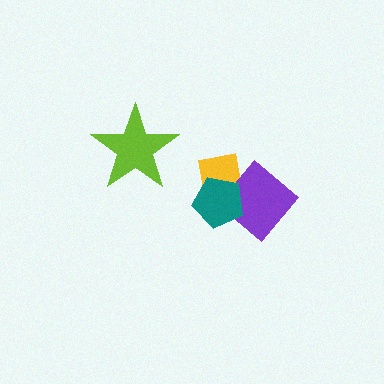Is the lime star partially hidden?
No, no other shape covers it.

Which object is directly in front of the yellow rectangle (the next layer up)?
The purple diamond is directly in front of the yellow rectangle.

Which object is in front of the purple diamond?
The teal pentagon is in front of the purple diamond.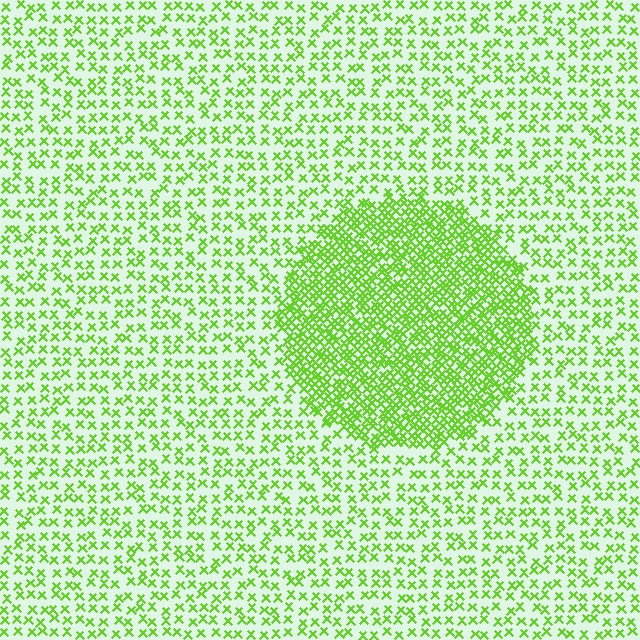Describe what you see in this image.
The image contains small lime elements arranged at two different densities. A circle-shaped region is visible where the elements are more densely packed than the surrounding area.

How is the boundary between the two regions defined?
The boundary is defined by a change in element density (approximately 2.5x ratio). All elements are the same color, size, and shape.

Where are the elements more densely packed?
The elements are more densely packed inside the circle boundary.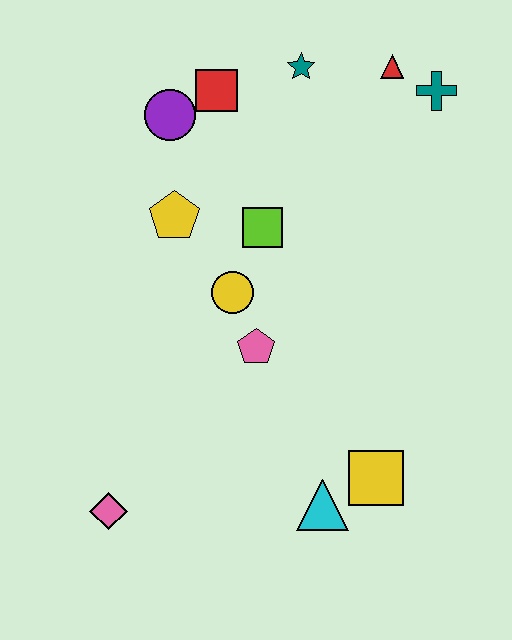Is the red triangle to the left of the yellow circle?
No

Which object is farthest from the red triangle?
The pink diamond is farthest from the red triangle.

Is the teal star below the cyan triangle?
No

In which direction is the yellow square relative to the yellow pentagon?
The yellow square is below the yellow pentagon.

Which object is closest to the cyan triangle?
The yellow square is closest to the cyan triangle.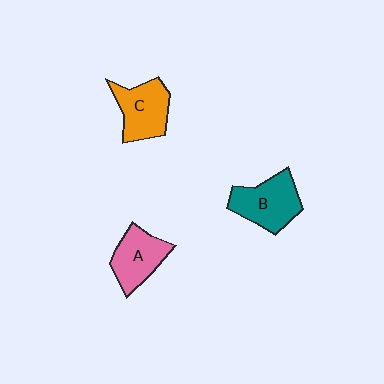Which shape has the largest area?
Shape B (teal).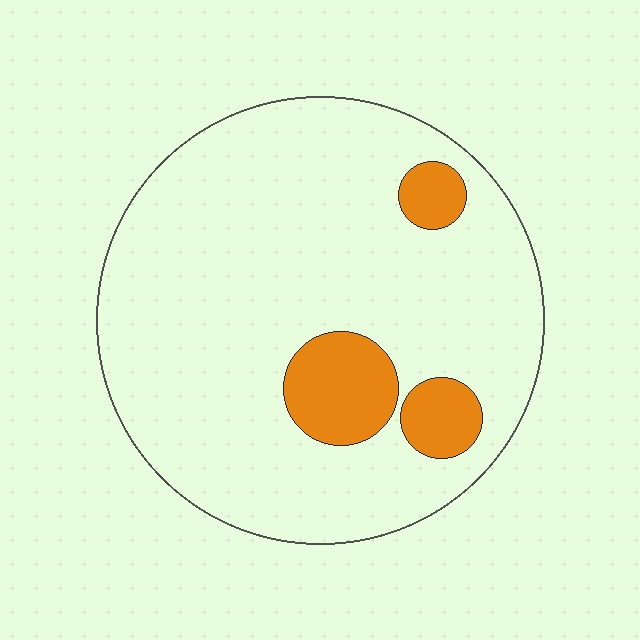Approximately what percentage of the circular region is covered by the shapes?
Approximately 10%.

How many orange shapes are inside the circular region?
3.